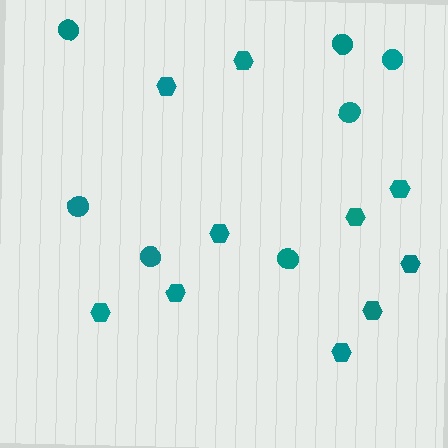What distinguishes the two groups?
There are 2 groups: one group of circles (7) and one group of hexagons (10).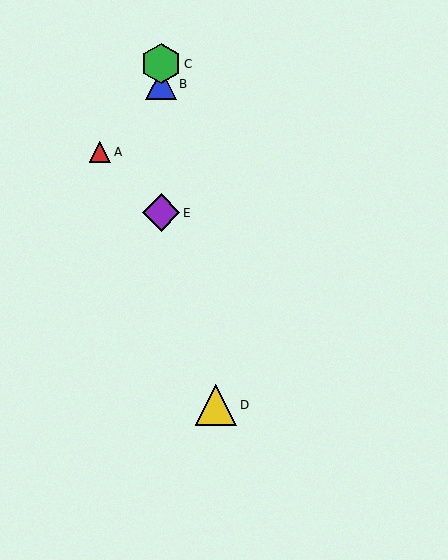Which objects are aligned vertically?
Objects B, C, E are aligned vertically.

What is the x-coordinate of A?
Object A is at x≈100.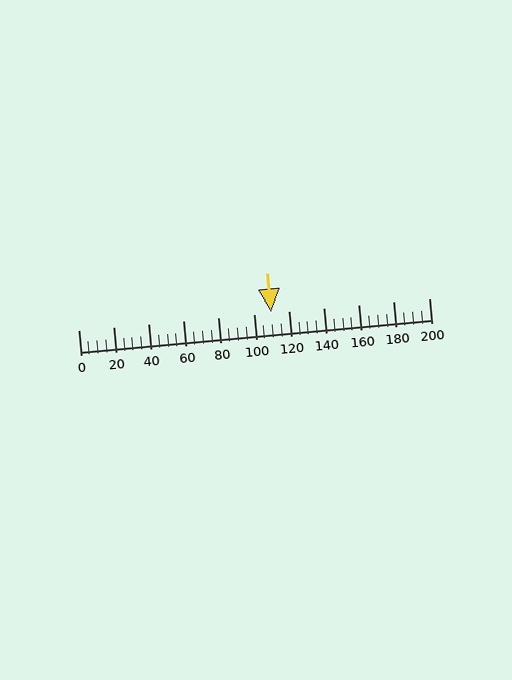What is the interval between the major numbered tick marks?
The major tick marks are spaced 20 units apart.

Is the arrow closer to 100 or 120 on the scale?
The arrow is closer to 100.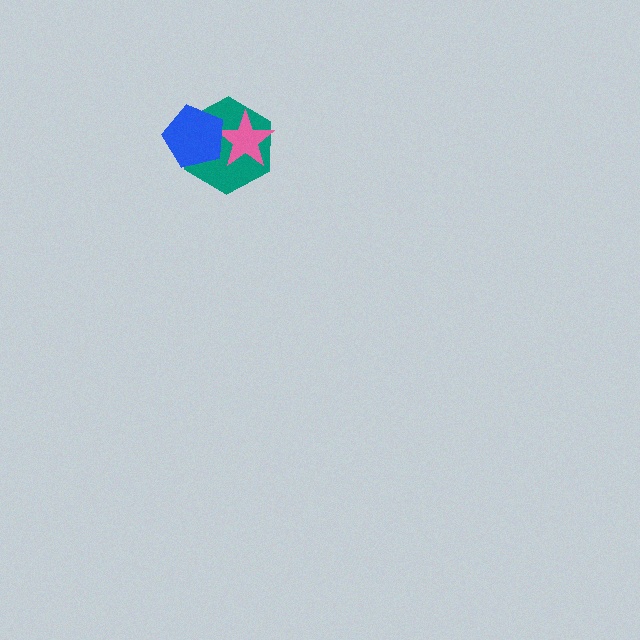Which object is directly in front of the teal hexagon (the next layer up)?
The pink star is directly in front of the teal hexagon.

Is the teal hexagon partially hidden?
Yes, it is partially covered by another shape.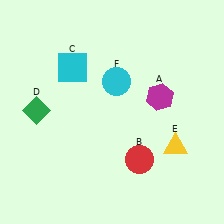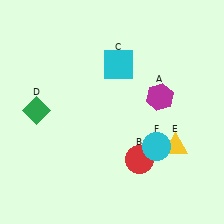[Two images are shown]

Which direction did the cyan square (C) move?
The cyan square (C) moved right.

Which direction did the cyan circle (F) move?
The cyan circle (F) moved down.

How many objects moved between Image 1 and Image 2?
2 objects moved between the two images.